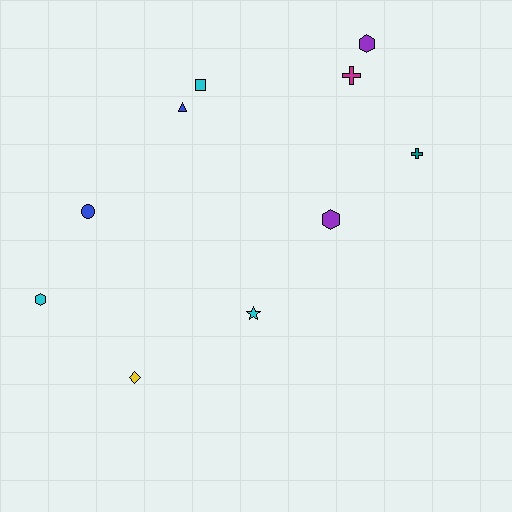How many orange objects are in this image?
There are no orange objects.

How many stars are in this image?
There is 1 star.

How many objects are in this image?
There are 10 objects.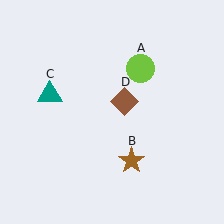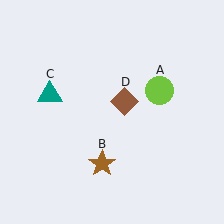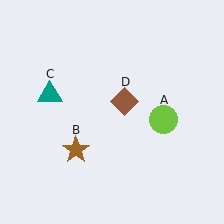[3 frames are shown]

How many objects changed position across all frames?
2 objects changed position: lime circle (object A), brown star (object B).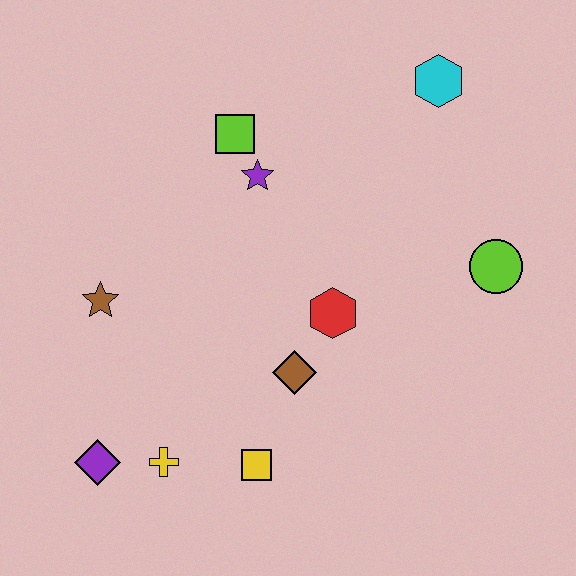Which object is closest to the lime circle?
The red hexagon is closest to the lime circle.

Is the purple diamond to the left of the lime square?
Yes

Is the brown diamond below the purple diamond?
No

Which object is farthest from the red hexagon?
The purple diamond is farthest from the red hexagon.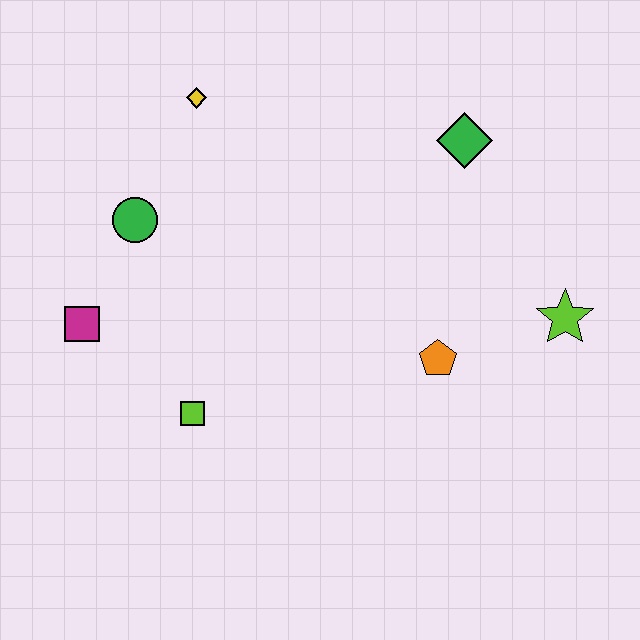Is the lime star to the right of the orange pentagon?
Yes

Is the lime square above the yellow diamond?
No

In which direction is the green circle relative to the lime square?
The green circle is above the lime square.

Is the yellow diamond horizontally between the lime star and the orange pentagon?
No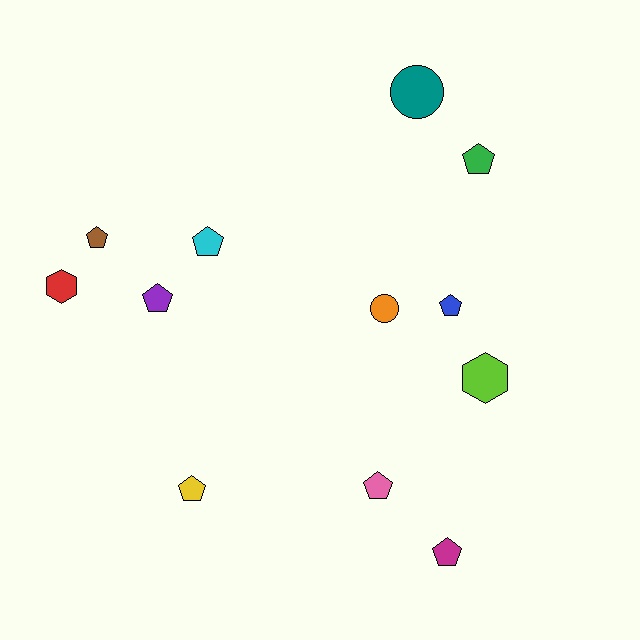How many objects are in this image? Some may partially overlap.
There are 12 objects.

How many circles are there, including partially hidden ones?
There are 2 circles.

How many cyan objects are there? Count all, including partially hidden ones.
There is 1 cyan object.